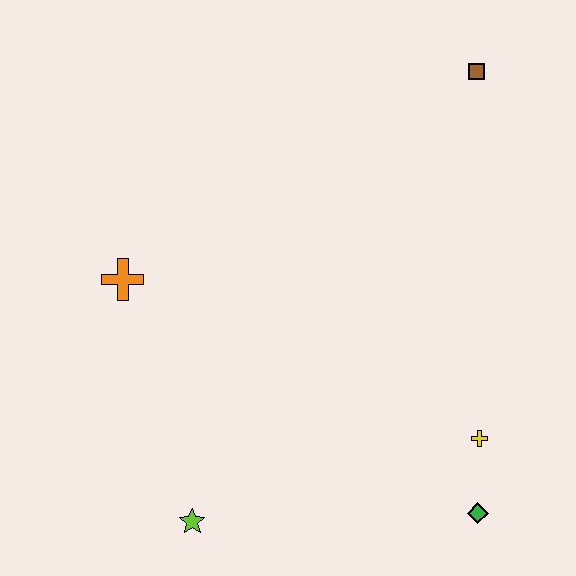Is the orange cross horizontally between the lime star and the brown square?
No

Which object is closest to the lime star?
The orange cross is closest to the lime star.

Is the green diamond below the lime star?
No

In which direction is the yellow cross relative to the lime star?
The yellow cross is to the right of the lime star.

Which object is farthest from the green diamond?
The brown square is farthest from the green diamond.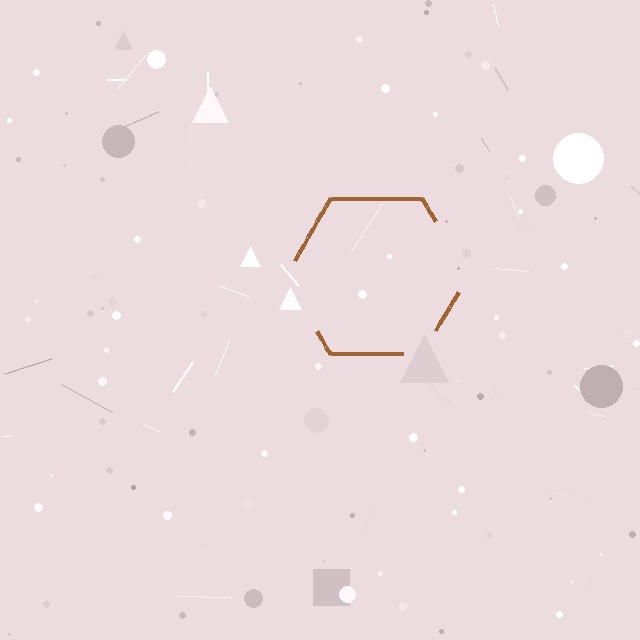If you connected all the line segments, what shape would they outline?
They would outline a hexagon.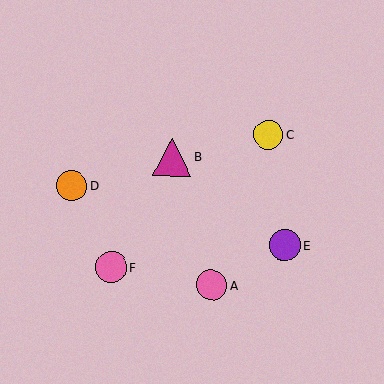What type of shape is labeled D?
Shape D is an orange circle.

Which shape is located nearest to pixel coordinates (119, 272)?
The pink circle (labeled F) at (111, 267) is nearest to that location.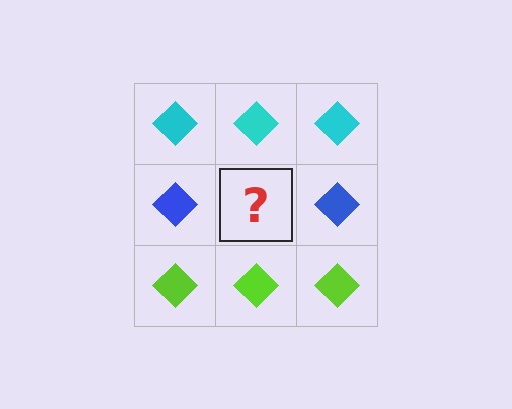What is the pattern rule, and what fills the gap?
The rule is that each row has a consistent color. The gap should be filled with a blue diamond.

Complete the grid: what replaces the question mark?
The question mark should be replaced with a blue diamond.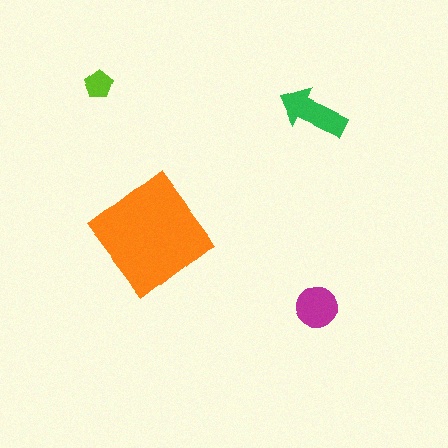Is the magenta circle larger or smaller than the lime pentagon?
Larger.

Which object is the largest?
The orange diamond.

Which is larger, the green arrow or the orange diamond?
The orange diamond.